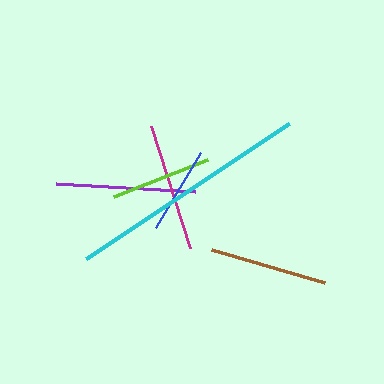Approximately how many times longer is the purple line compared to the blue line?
The purple line is approximately 1.6 times the length of the blue line.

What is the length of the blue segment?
The blue segment is approximately 87 pixels long.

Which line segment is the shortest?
The blue line is the shortest at approximately 87 pixels.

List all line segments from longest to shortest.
From longest to shortest: cyan, purple, magenta, brown, lime, blue.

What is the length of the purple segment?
The purple segment is approximately 139 pixels long.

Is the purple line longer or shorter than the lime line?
The purple line is longer than the lime line.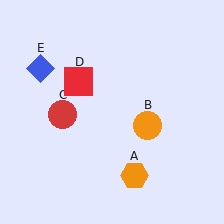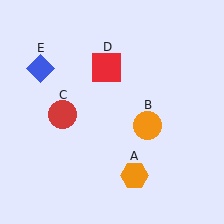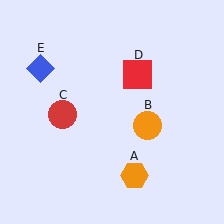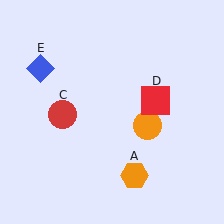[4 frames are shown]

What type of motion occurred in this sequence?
The red square (object D) rotated clockwise around the center of the scene.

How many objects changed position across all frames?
1 object changed position: red square (object D).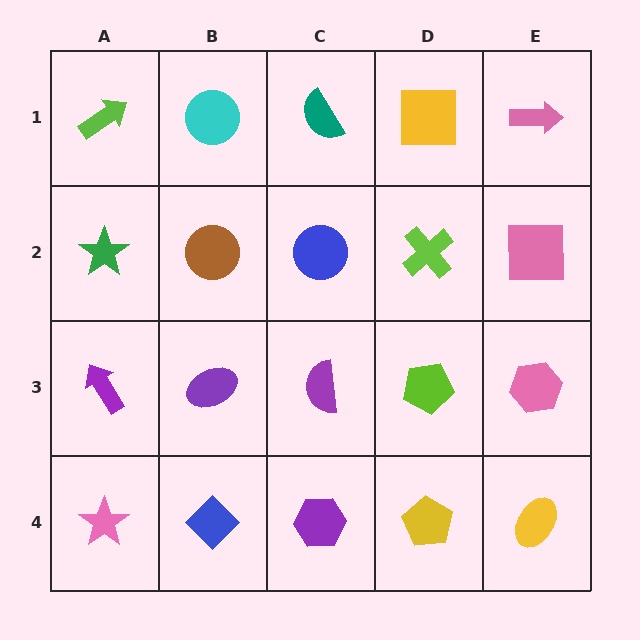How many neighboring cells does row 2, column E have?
3.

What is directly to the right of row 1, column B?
A teal semicircle.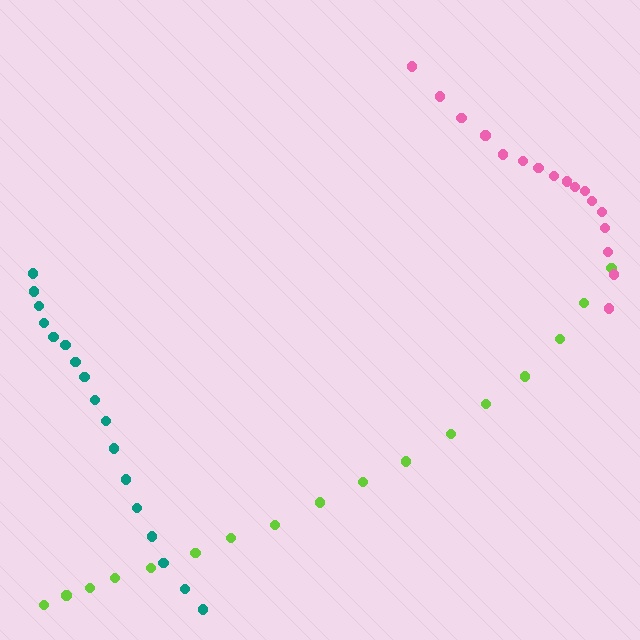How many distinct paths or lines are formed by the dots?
There are 3 distinct paths.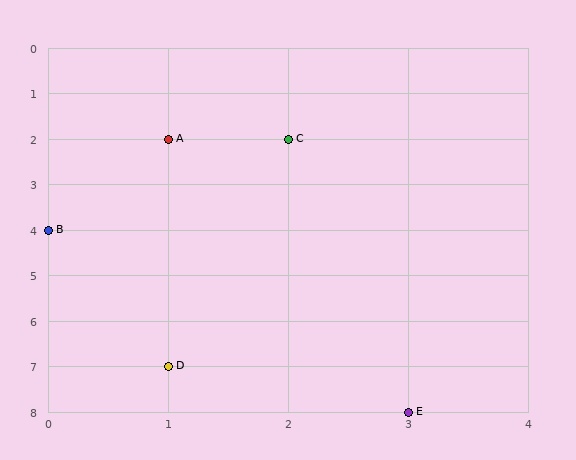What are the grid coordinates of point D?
Point D is at grid coordinates (1, 7).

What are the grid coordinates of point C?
Point C is at grid coordinates (2, 2).